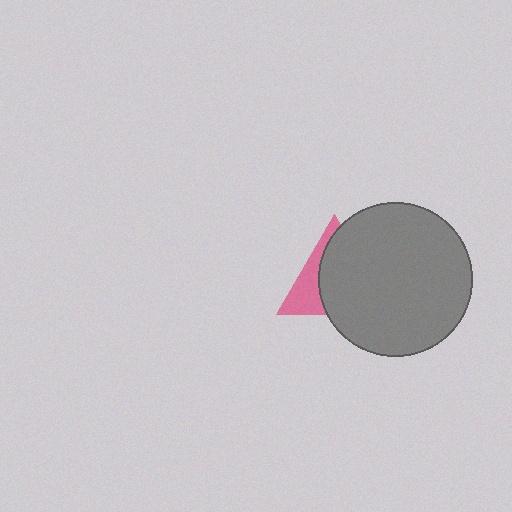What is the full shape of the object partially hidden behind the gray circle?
The partially hidden object is a pink triangle.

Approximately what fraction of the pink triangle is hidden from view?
Roughly 66% of the pink triangle is hidden behind the gray circle.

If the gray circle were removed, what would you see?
You would see the complete pink triangle.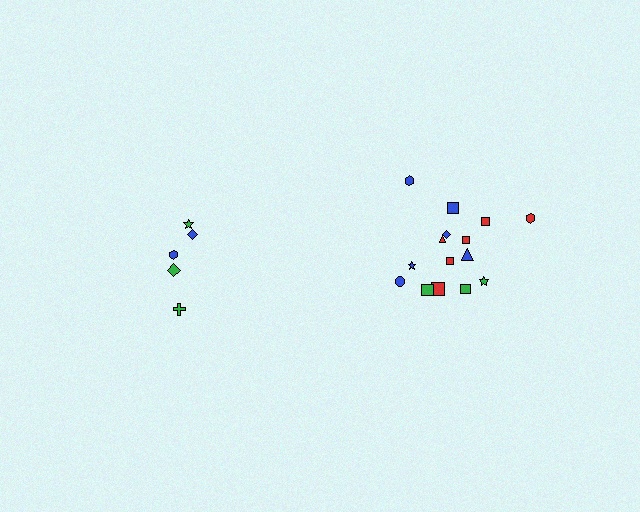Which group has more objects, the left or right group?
The right group.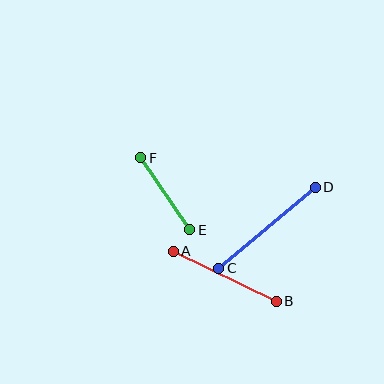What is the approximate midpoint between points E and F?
The midpoint is at approximately (165, 194) pixels.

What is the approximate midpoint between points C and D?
The midpoint is at approximately (267, 228) pixels.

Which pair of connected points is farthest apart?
Points C and D are farthest apart.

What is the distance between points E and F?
The distance is approximately 87 pixels.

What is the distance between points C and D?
The distance is approximately 126 pixels.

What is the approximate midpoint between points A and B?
The midpoint is at approximately (225, 276) pixels.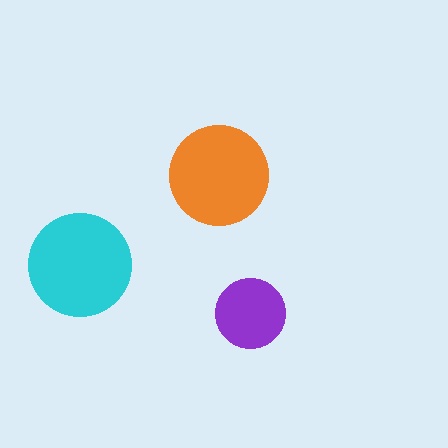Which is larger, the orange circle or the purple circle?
The orange one.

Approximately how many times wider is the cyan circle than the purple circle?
About 1.5 times wider.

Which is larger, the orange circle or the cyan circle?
The cyan one.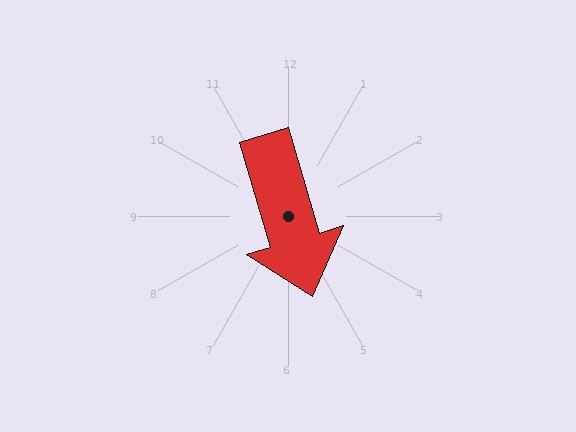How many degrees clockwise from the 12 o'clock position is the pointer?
Approximately 163 degrees.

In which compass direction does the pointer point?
South.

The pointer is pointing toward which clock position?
Roughly 5 o'clock.